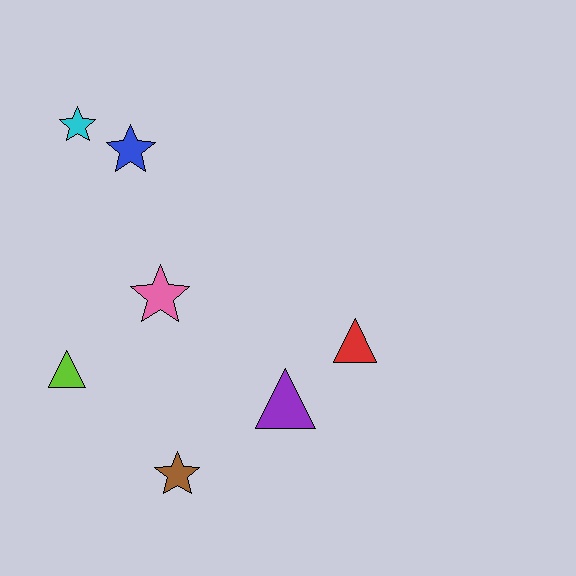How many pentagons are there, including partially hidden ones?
There are no pentagons.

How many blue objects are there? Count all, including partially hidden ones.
There is 1 blue object.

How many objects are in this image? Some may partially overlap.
There are 7 objects.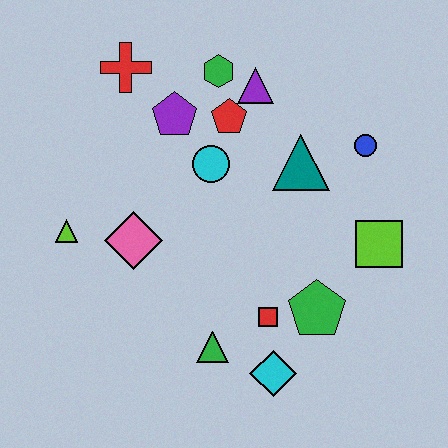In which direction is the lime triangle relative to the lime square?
The lime triangle is to the left of the lime square.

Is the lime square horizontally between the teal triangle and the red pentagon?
No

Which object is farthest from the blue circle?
The lime triangle is farthest from the blue circle.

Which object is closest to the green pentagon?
The red square is closest to the green pentagon.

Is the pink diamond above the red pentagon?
No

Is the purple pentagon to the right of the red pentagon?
No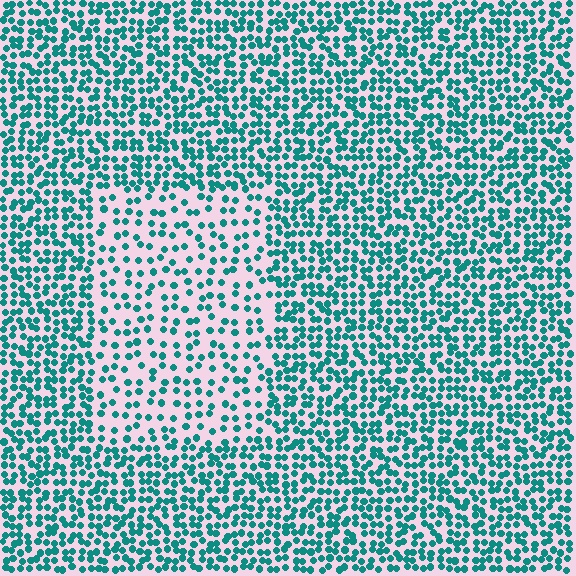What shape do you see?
I see a rectangle.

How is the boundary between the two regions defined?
The boundary is defined by a change in element density (approximately 2.0x ratio). All elements are the same color, size, and shape.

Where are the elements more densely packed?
The elements are more densely packed outside the rectangle boundary.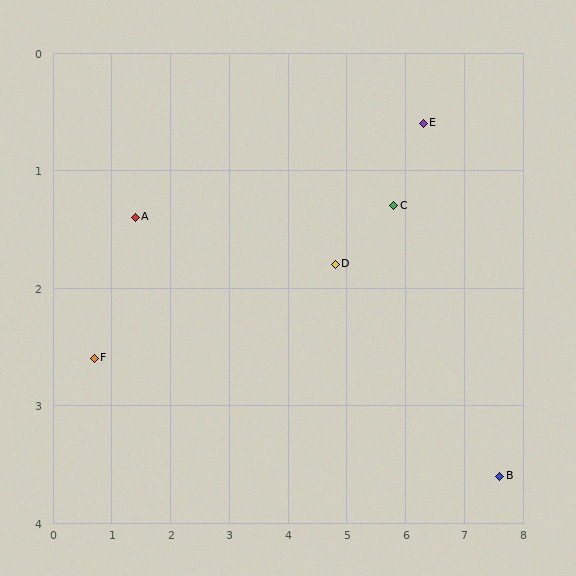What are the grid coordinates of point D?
Point D is at approximately (4.8, 1.8).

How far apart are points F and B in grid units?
Points F and B are about 7.0 grid units apart.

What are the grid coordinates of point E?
Point E is at approximately (6.3, 0.6).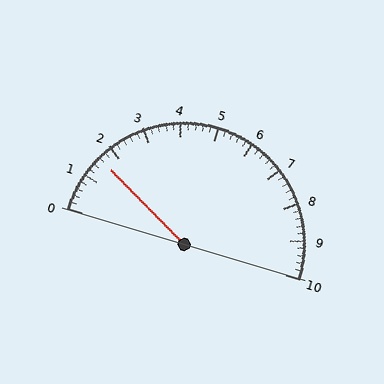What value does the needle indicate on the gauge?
The needle indicates approximately 1.6.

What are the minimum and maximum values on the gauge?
The gauge ranges from 0 to 10.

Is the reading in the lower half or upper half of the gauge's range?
The reading is in the lower half of the range (0 to 10).